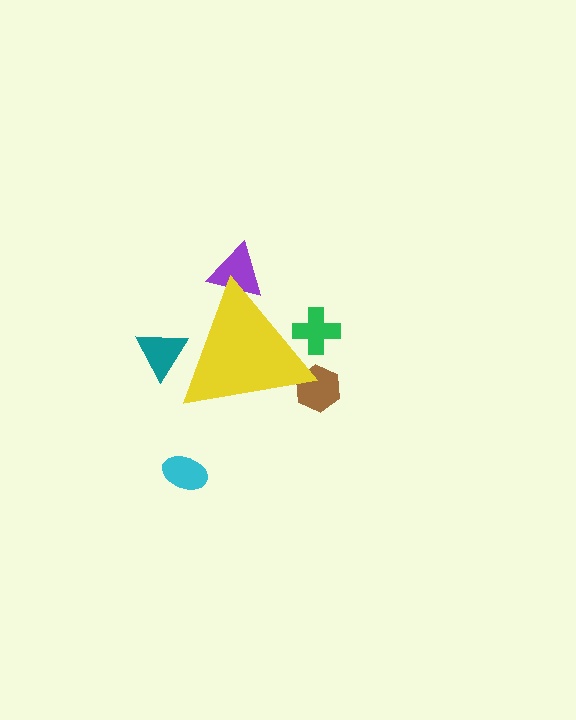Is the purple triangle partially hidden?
Yes, the purple triangle is partially hidden behind the yellow triangle.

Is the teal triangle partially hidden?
Yes, the teal triangle is partially hidden behind the yellow triangle.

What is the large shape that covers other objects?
A yellow triangle.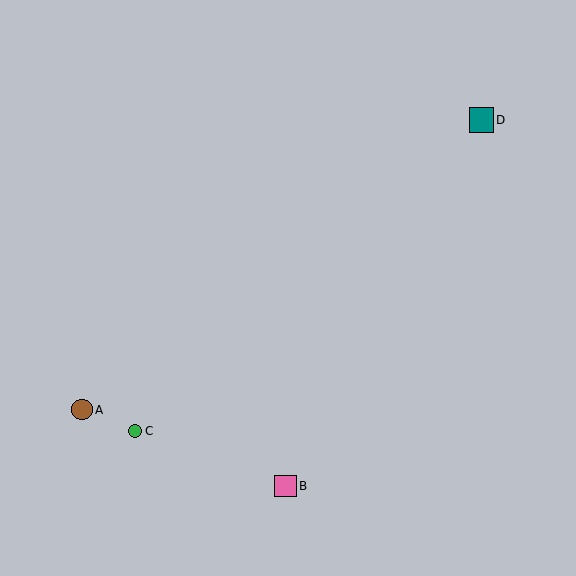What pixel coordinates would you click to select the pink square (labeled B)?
Click at (285, 486) to select the pink square B.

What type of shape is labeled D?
Shape D is a teal square.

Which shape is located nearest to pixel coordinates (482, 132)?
The teal square (labeled D) at (481, 120) is nearest to that location.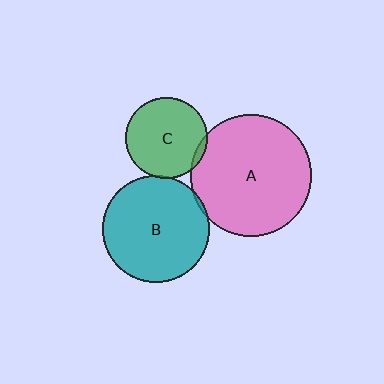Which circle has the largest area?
Circle A (pink).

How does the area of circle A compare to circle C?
Approximately 2.2 times.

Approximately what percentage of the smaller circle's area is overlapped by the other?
Approximately 5%.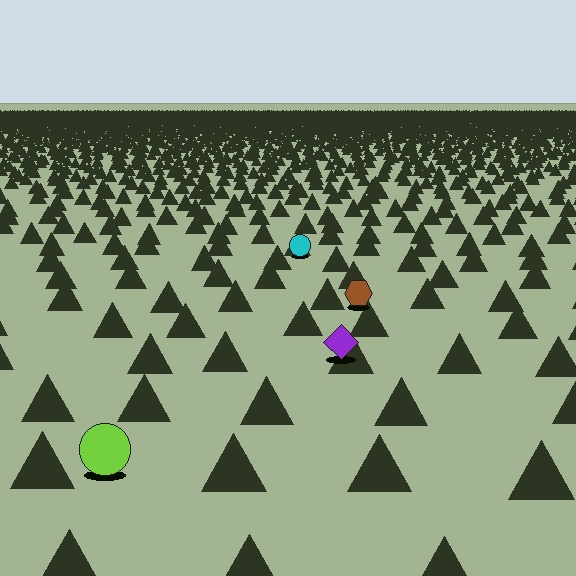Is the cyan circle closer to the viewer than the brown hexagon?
No. The brown hexagon is closer — you can tell from the texture gradient: the ground texture is coarser near it.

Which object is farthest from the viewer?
The cyan circle is farthest from the viewer. It appears smaller and the ground texture around it is denser.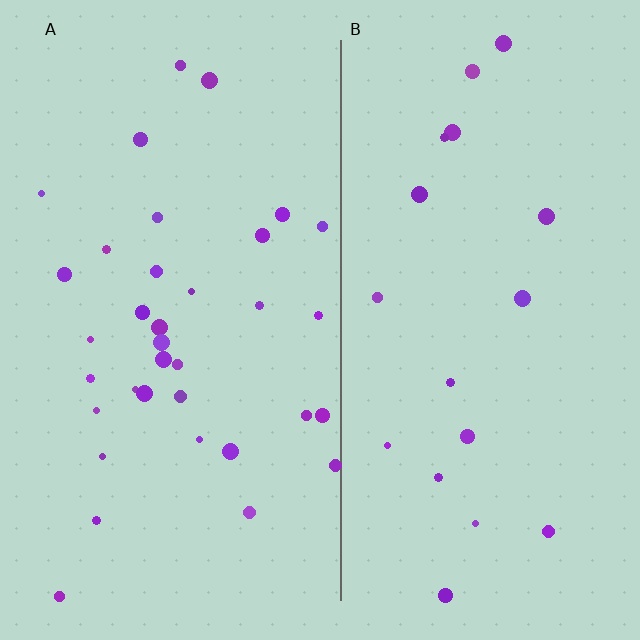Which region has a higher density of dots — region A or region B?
A (the left).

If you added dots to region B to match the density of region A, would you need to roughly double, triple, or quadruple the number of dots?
Approximately double.